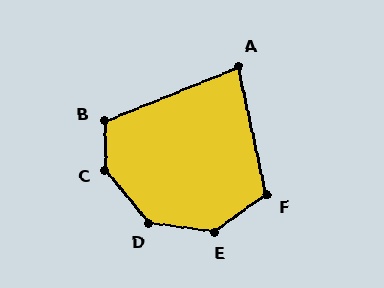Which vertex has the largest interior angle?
C, at approximately 142 degrees.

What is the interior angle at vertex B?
Approximately 111 degrees (obtuse).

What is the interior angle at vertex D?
Approximately 136 degrees (obtuse).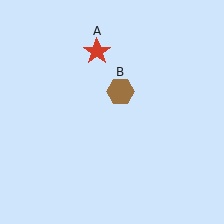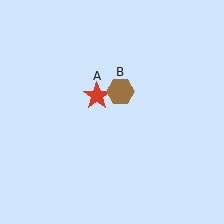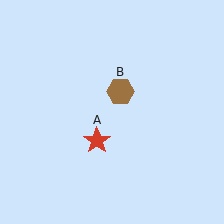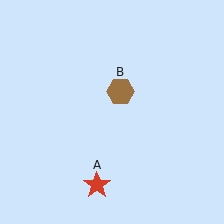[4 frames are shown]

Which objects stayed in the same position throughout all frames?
Brown hexagon (object B) remained stationary.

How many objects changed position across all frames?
1 object changed position: red star (object A).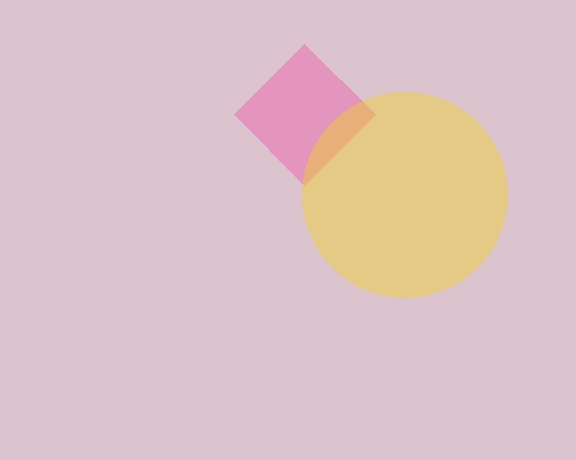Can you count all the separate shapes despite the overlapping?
Yes, there are 2 separate shapes.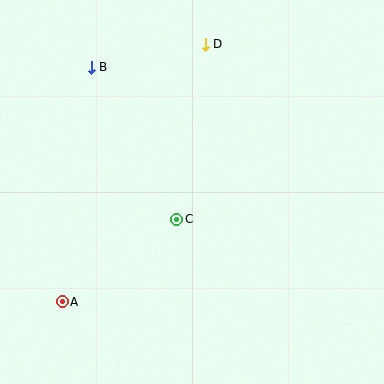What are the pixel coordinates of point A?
Point A is at (62, 302).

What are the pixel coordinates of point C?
Point C is at (177, 219).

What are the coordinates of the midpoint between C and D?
The midpoint between C and D is at (191, 132).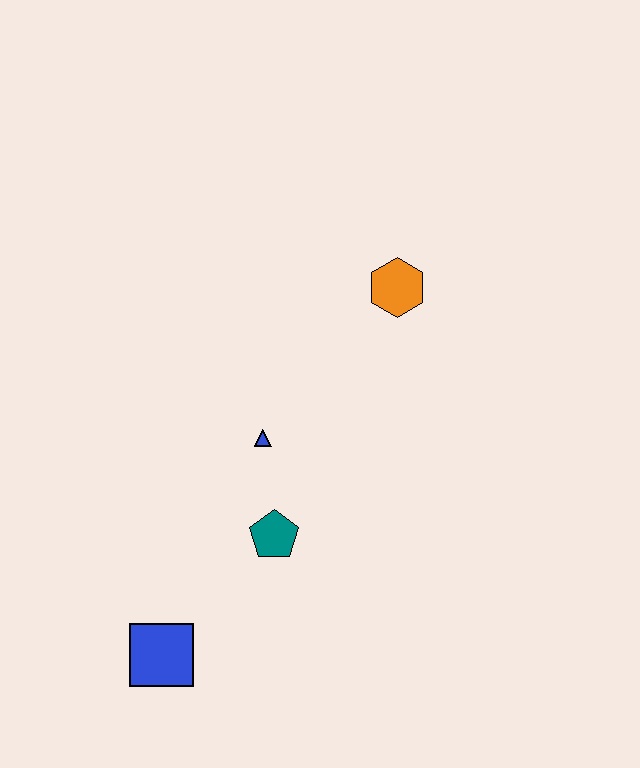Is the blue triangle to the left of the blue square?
No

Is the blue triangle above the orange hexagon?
No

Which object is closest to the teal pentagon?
The blue triangle is closest to the teal pentagon.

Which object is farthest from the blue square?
The orange hexagon is farthest from the blue square.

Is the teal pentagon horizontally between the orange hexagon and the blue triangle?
Yes